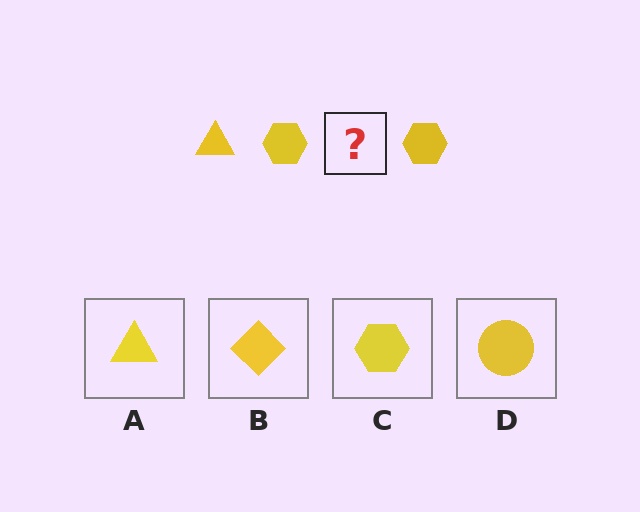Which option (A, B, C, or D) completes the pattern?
A.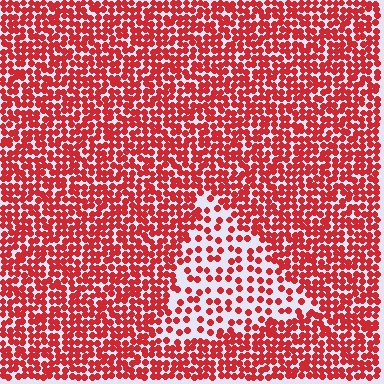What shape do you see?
I see a triangle.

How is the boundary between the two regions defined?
The boundary is defined by a change in element density (approximately 2.3x ratio). All elements are the same color, size, and shape.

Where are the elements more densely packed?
The elements are more densely packed outside the triangle boundary.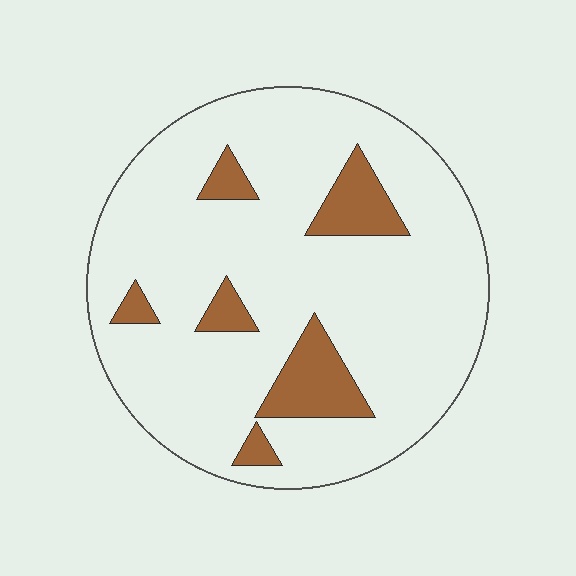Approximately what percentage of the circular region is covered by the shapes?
Approximately 15%.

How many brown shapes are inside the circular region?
6.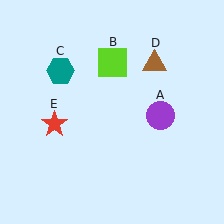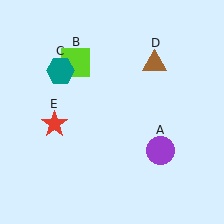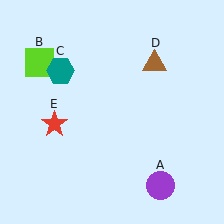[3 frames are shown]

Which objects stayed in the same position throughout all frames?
Teal hexagon (object C) and brown triangle (object D) and red star (object E) remained stationary.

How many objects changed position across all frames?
2 objects changed position: purple circle (object A), lime square (object B).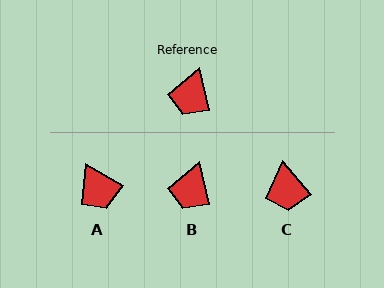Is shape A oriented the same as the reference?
No, it is off by about 45 degrees.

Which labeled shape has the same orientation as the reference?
B.